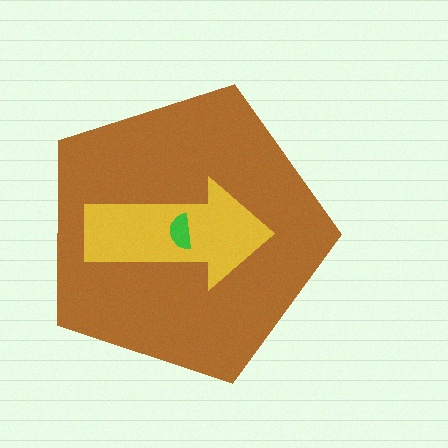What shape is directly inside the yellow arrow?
The green semicircle.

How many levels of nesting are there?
3.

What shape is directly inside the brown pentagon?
The yellow arrow.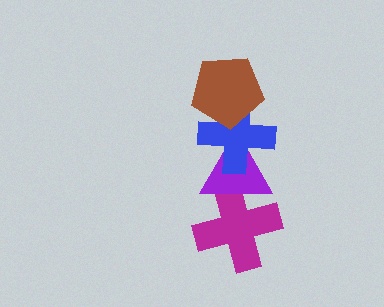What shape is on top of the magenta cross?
The purple triangle is on top of the magenta cross.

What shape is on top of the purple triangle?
The blue cross is on top of the purple triangle.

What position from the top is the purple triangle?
The purple triangle is 3rd from the top.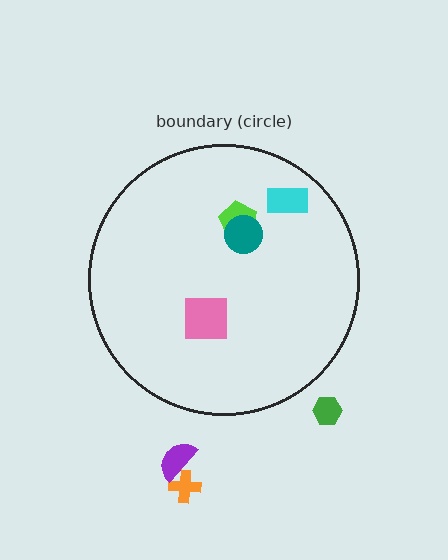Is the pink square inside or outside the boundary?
Inside.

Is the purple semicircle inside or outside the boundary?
Outside.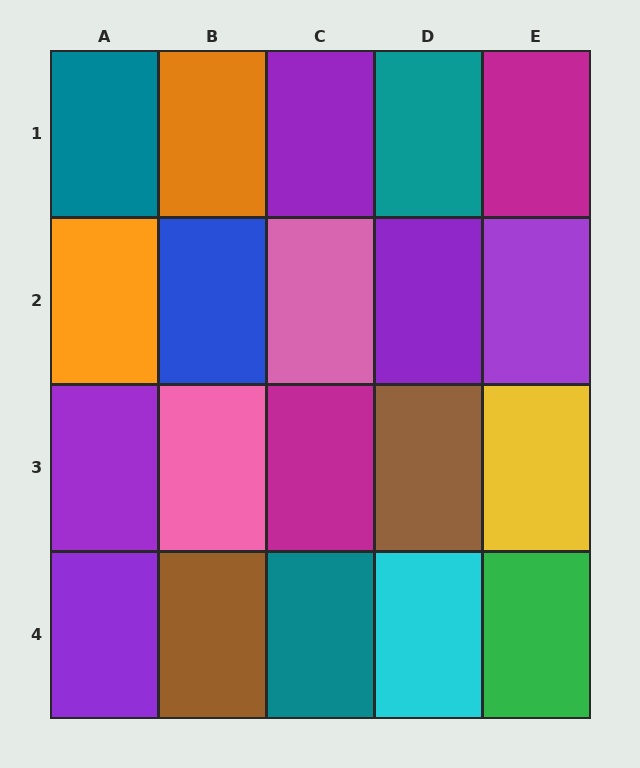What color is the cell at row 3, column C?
Magenta.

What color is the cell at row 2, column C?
Pink.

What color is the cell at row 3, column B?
Pink.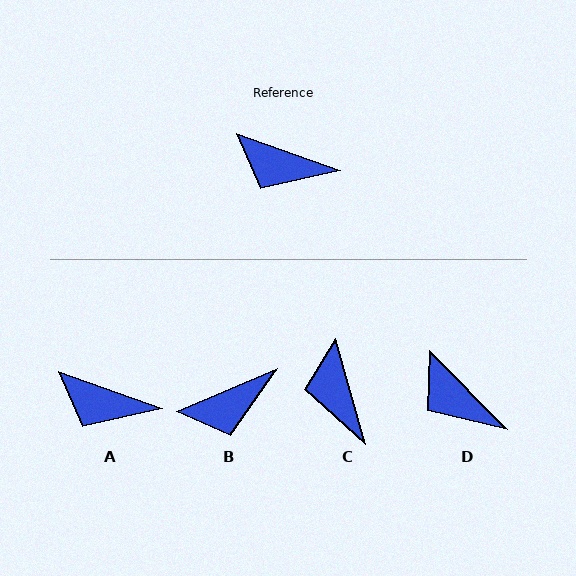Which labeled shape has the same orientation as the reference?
A.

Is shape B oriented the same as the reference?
No, it is off by about 43 degrees.